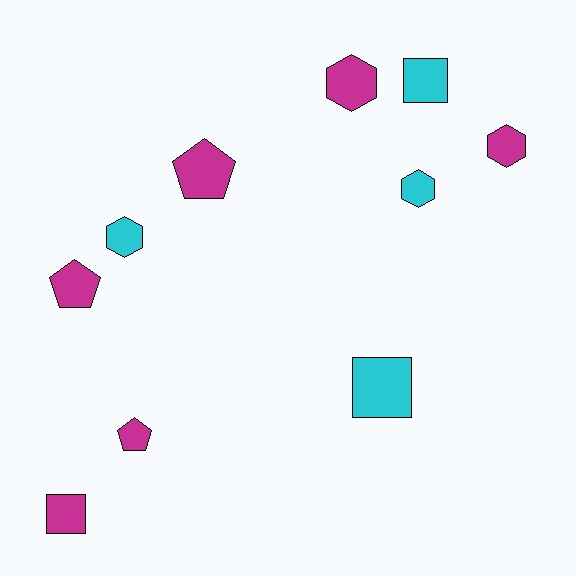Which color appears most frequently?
Magenta, with 6 objects.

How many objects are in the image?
There are 10 objects.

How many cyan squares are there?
There are 2 cyan squares.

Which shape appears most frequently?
Hexagon, with 4 objects.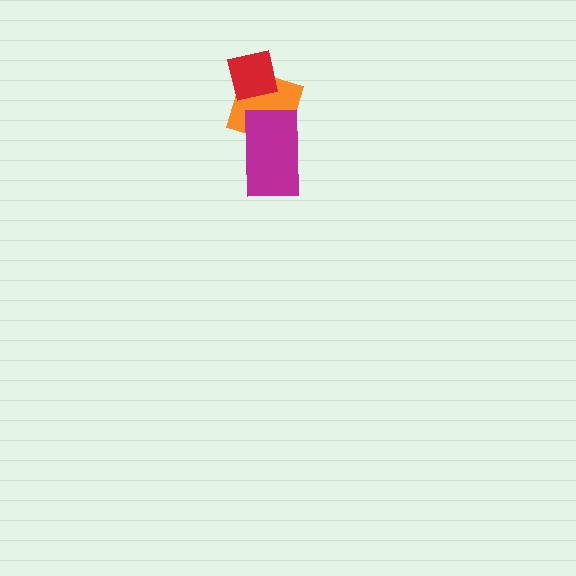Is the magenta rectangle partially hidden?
No, no other shape covers it.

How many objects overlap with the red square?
1 object overlaps with the red square.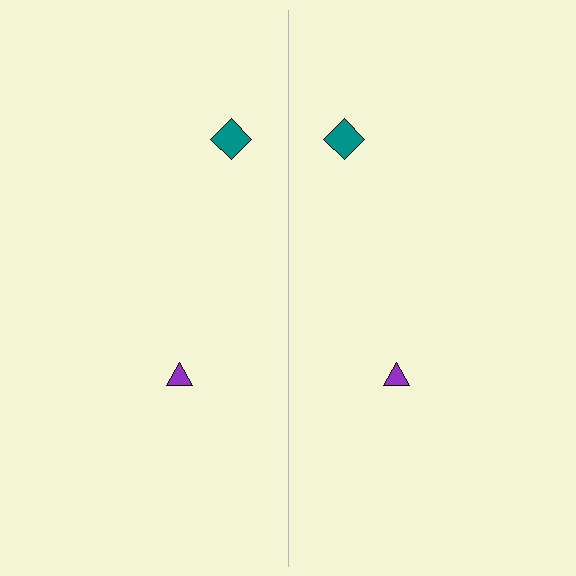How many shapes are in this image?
There are 4 shapes in this image.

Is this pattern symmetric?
Yes, this pattern has bilateral (reflection) symmetry.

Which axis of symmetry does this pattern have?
The pattern has a vertical axis of symmetry running through the center of the image.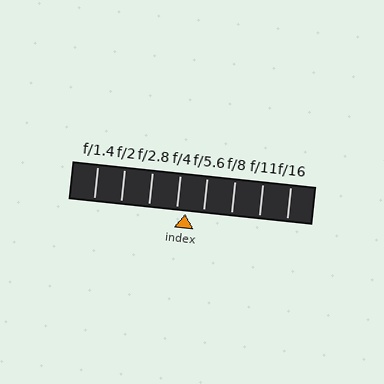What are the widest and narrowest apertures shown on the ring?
The widest aperture shown is f/1.4 and the narrowest is f/16.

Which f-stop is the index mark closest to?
The index mark is closest to f/4.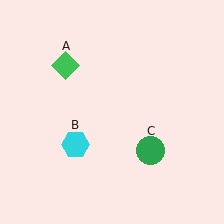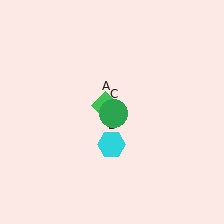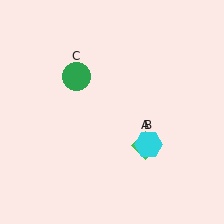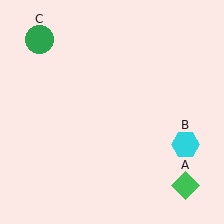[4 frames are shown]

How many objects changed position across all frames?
3 objects changed position: green diamond (object A), cyan hexagon (object B), green circle (object C).